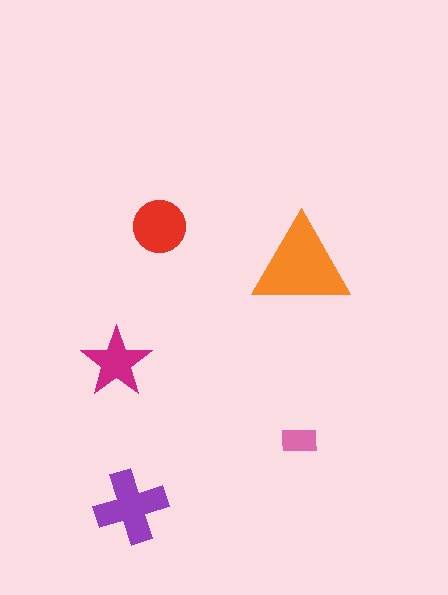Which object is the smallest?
The pink rectangle.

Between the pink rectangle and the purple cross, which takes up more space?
The purple cross.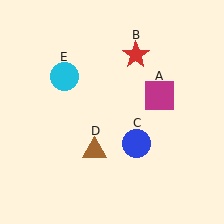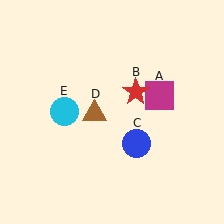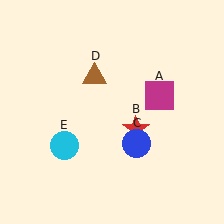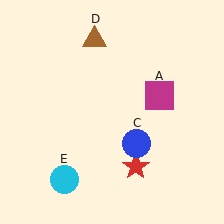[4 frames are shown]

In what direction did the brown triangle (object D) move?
The brown triangle (object D) moved up.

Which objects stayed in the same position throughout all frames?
Magenta square (object A) and blue circle (object C) remained stationary.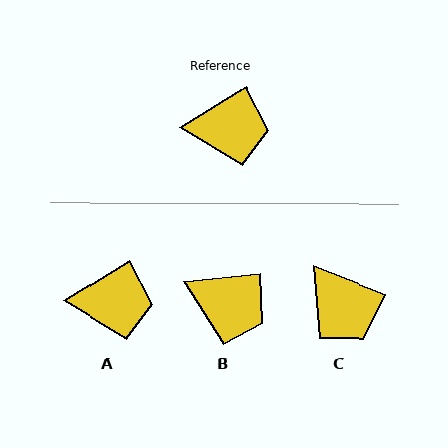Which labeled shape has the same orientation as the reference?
A.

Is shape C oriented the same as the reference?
No, it is off by about 54 degrees.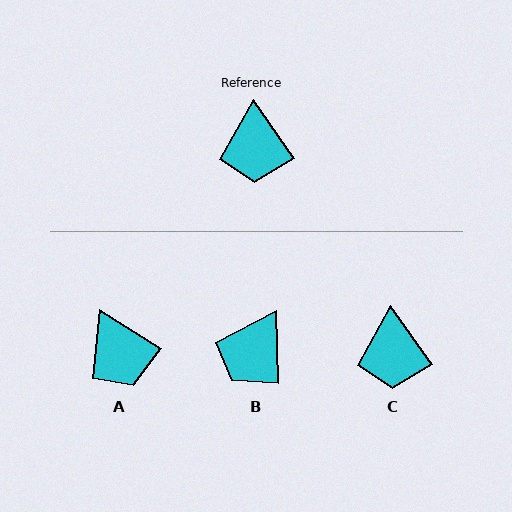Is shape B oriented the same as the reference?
No, it is off by about 33 degrees.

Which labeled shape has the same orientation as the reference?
C.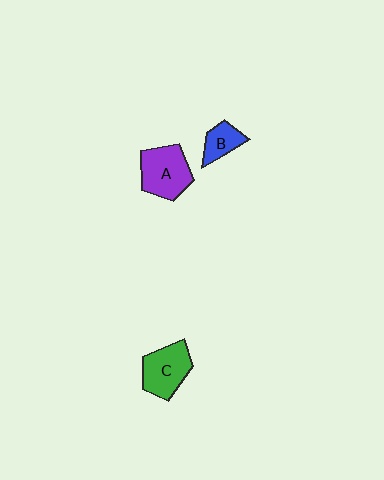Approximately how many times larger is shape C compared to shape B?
Approximately 1.8 times.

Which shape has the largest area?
Shape A (purple).